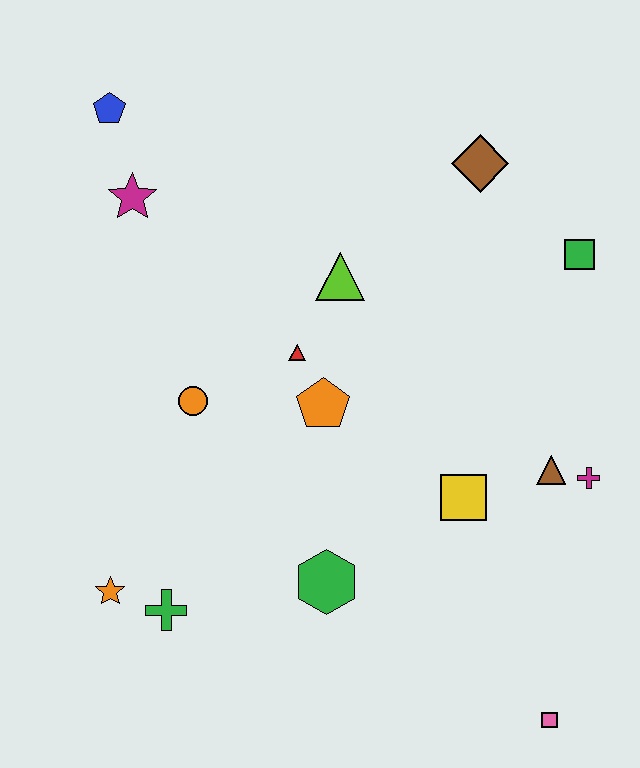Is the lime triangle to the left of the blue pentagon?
No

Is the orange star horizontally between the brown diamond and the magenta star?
No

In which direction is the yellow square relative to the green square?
The yellow square is below the green square.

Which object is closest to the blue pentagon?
The magenta star is closest to the blue pentagon.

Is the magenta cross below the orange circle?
Yes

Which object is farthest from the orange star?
The green square is farthest from the orange star.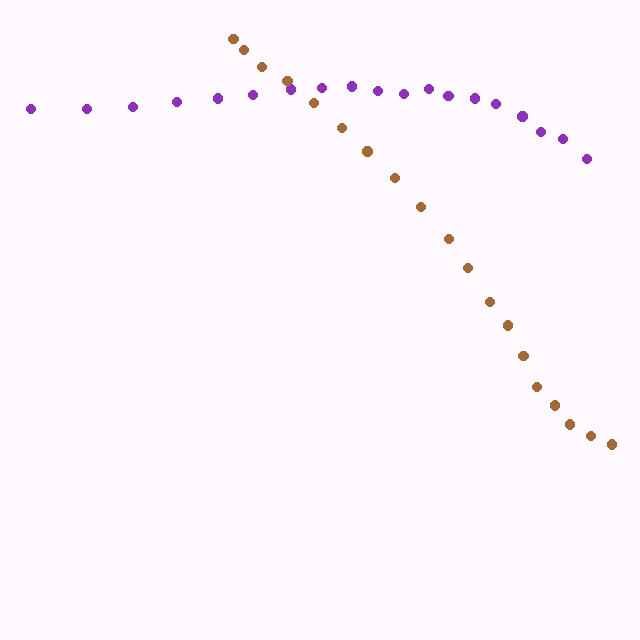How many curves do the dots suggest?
There are 2 distinct paths.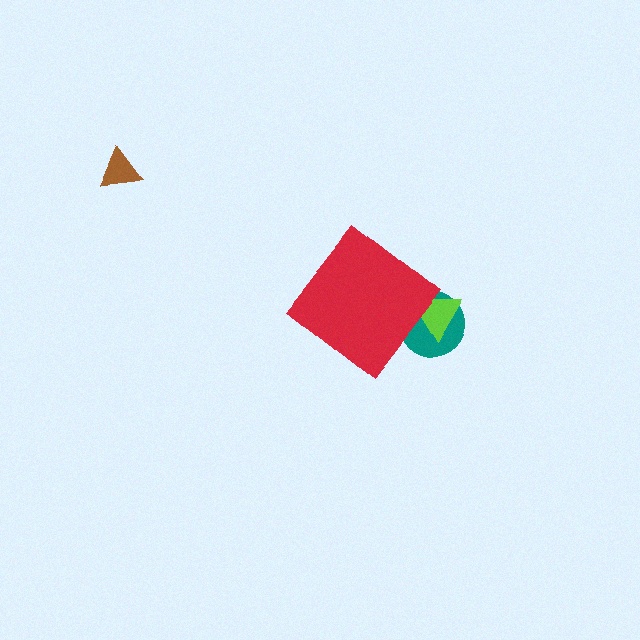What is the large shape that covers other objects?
A red diamond.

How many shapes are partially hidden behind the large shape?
2 shapes are partially hidden.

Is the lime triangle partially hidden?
Yes, the lime triangle is partially hidden behind the red diamond.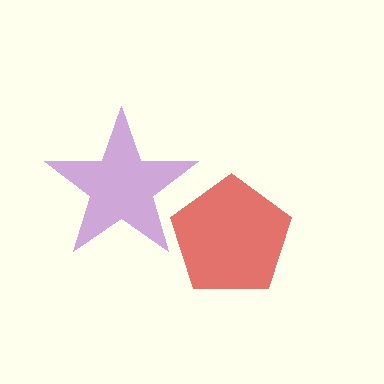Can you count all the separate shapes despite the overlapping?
Yes, there are 2 separate shapes.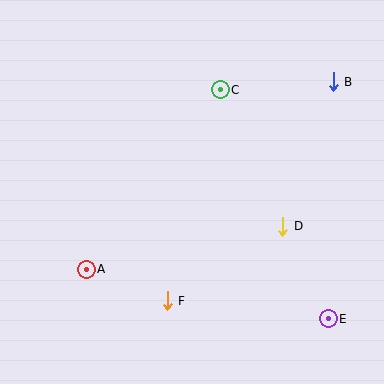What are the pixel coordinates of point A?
Point A is at (86, 269).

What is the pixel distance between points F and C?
The distance between F and C is 218 pixels.